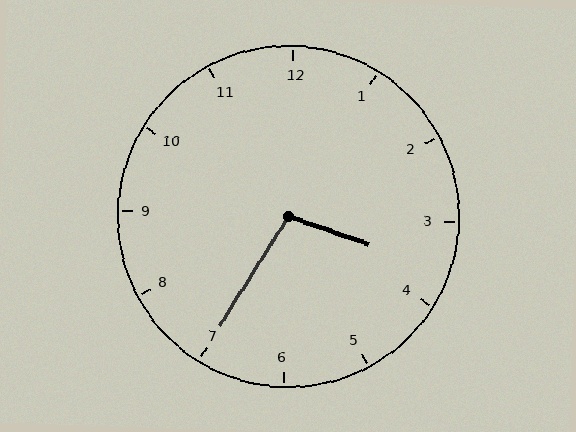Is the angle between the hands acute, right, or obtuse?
It is obtuse.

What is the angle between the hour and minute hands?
Approximately 102 degrees.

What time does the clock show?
3:35.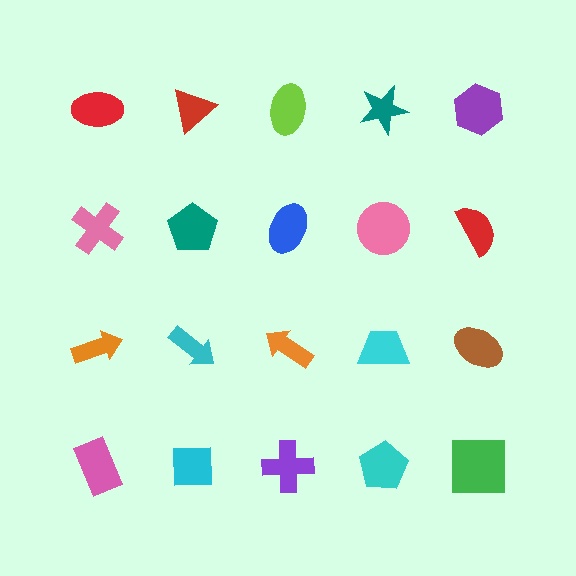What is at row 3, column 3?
An orange arrow.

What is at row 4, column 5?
A green square.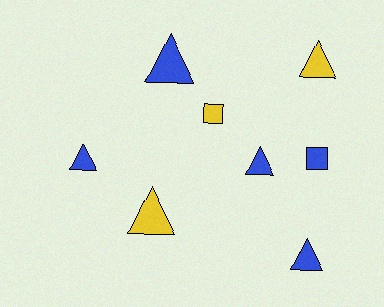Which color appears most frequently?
Blue, with 5 objects.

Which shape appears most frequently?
Triangle, with 6 objects.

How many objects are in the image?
There are 8 objects.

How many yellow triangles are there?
There are 2 yellow triangles.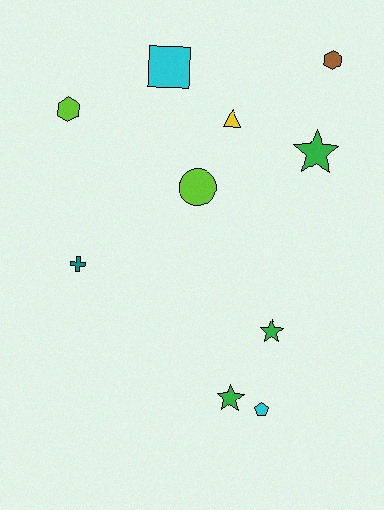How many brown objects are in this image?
There is 1 brown object.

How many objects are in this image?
There are 10 objects.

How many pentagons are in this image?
There is 1 pentagon.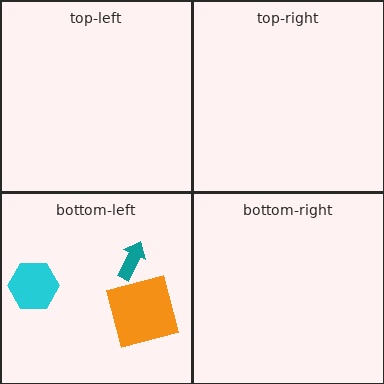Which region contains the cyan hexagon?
The bottom-left region.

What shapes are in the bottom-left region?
The cyan hexagon, the orange square, the teal arrow.